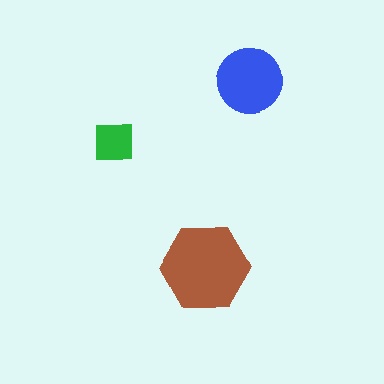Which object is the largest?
The brown hexagon.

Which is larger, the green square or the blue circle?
The blue circle.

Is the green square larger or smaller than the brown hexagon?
Smaller.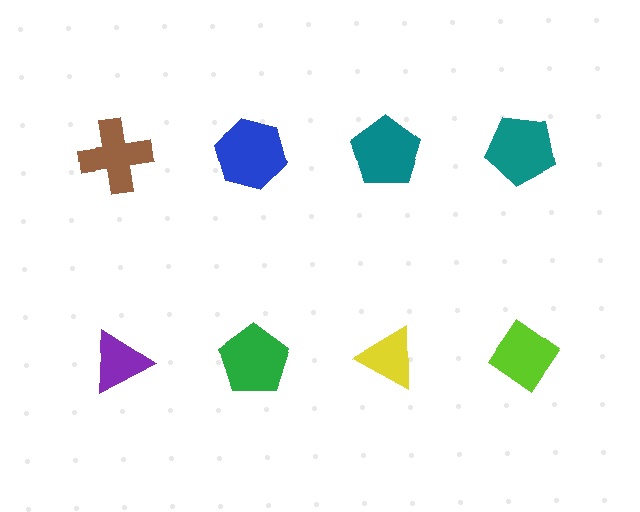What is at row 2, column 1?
A purple triangle.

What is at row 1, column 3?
A teal pentagon.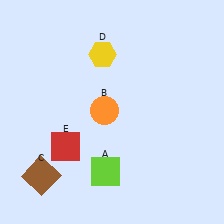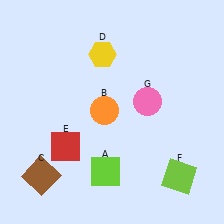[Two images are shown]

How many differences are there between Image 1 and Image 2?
There are 2 differences between the two images.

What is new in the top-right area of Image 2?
A pink circle (G) was added in the top-right area of Image 2.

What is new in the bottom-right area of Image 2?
A lime square (F) was added in the bottom-right area of Image 2.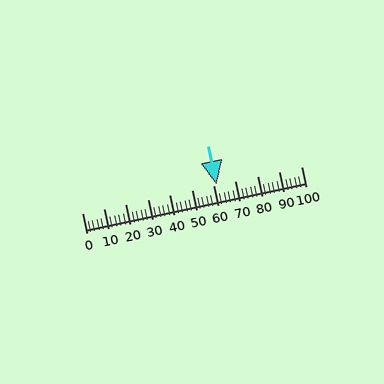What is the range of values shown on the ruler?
The ruler shows values from 0 to 100.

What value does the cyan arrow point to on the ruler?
The cyan arrow points to approximately 61.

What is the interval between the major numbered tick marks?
The major tick marks are spaced 10 units apart.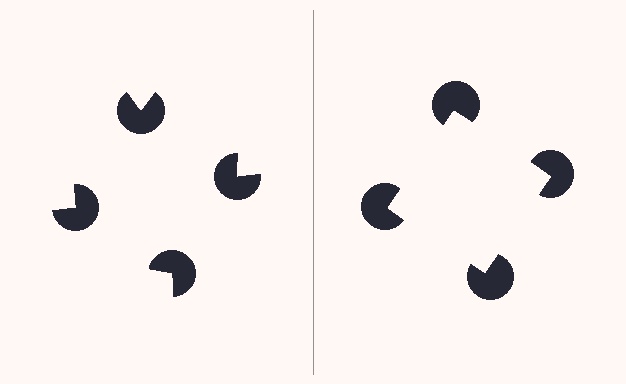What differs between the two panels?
The pac-man discs are positioned identically on both sides; only the wedge orientations differ. On the right they align to a square; on the left they are misaligned.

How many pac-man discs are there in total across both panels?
8 — 4 on each side.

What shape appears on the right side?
An illusory square.